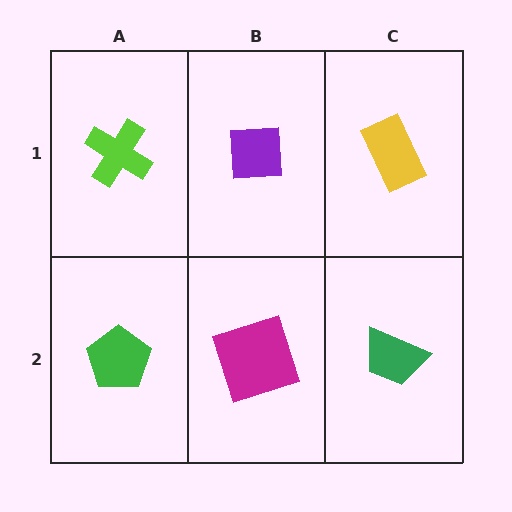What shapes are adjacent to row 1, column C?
A green trapezoid (row 2, column C), a purple square (row 1, column B).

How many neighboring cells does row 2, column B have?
3.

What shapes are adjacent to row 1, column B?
A magenta square (row 2, column B), a lime cross (row 1, column A), a yellow rectangle (row 1, column C).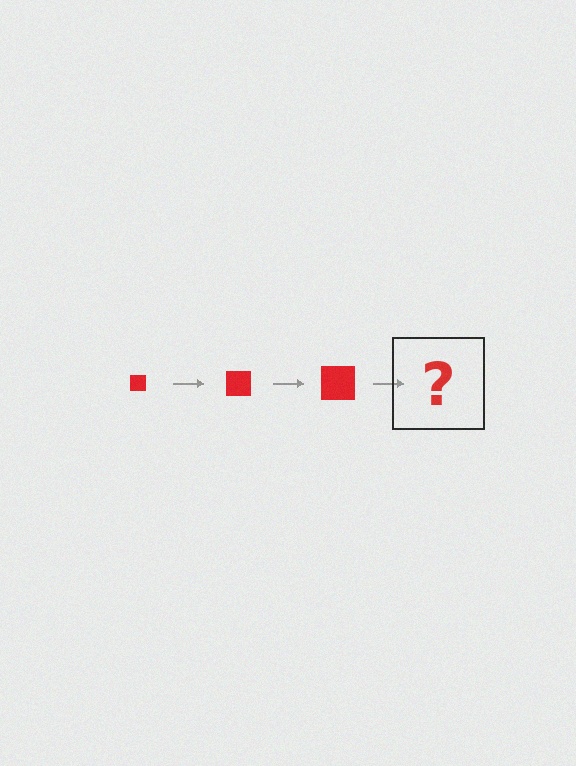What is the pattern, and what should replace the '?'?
The pattern is that the square gets progressively larger each step. The '?' should be a red square, larger than the previous one.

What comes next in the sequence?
The next element should be a red square, larger than the previous one.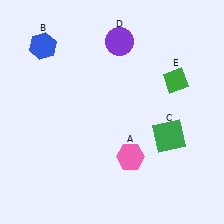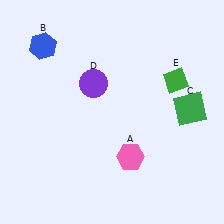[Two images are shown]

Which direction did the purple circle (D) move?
The purple circle (D) moved down.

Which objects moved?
The objects that moved are: the green square (C), the purple circle (D).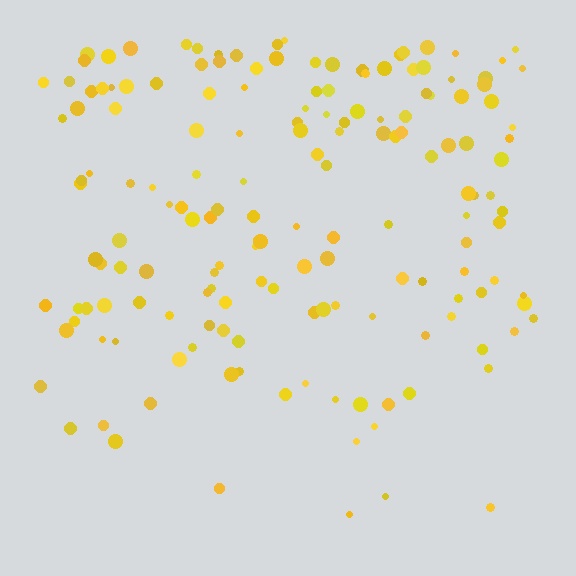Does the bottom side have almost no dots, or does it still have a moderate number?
Still a moderate number, just noticeably fewer than the top.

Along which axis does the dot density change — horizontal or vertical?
Vertical.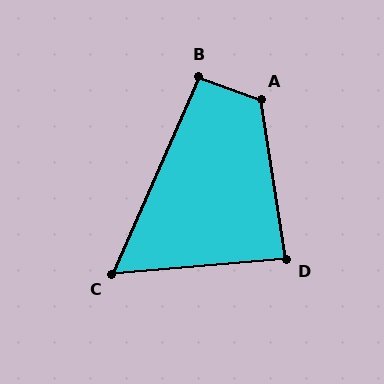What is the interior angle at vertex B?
Approximately 94 degrees (approximately right).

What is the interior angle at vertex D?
Approximately 86 degrees (approximately right).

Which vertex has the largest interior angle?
A, at approximately 119 degrees.